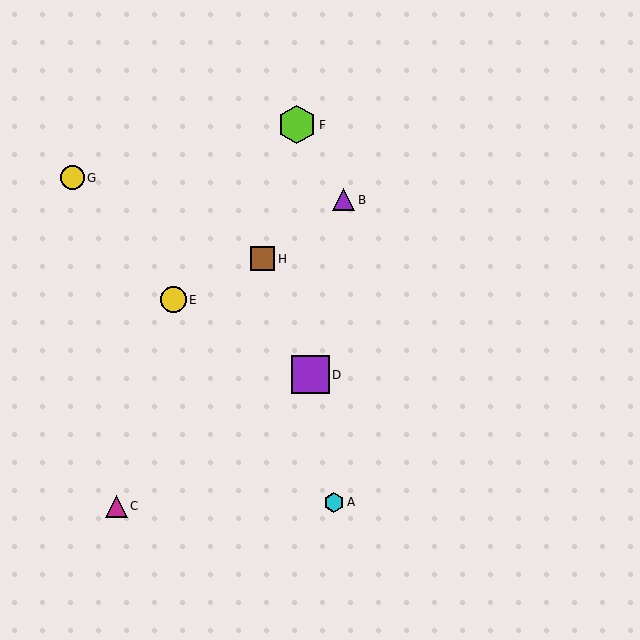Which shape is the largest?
The lime hexagon (labeled F) is the largest.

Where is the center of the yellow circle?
The center of the yellow circle is at (72, 178).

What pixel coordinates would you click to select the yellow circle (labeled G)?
Click at (72, 178) to select the yellow circle G.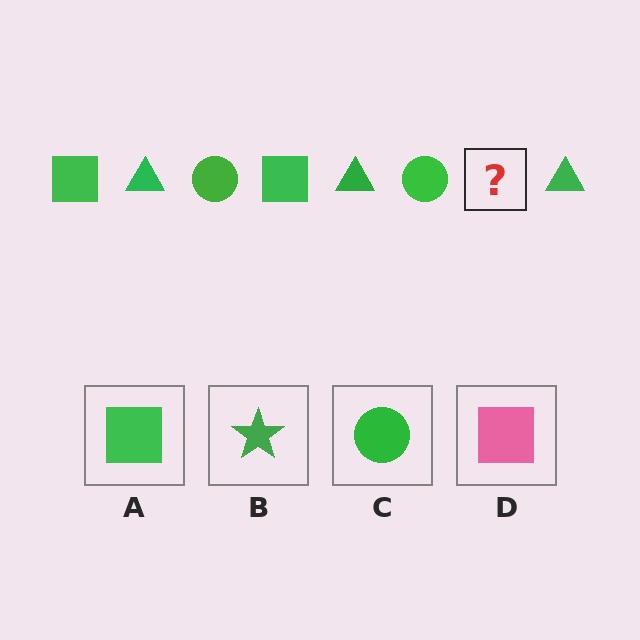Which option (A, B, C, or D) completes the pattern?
A.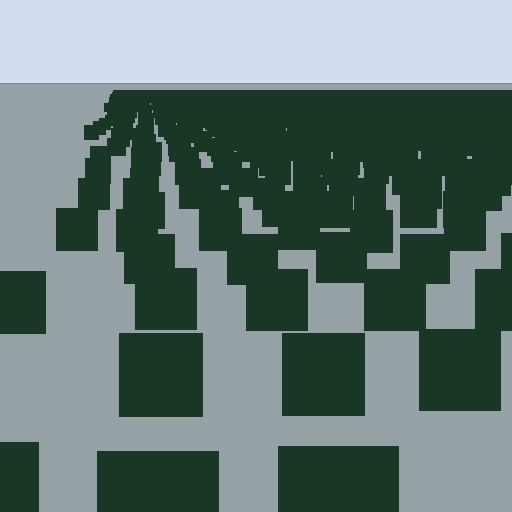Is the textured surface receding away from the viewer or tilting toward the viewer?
The surface is receding away from the viewer. Texture elements get smaller and denser toward the top.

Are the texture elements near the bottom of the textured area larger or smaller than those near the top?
Larger. Near the bottom, elements are closer to the viewer and appear at a bigger on-screen size.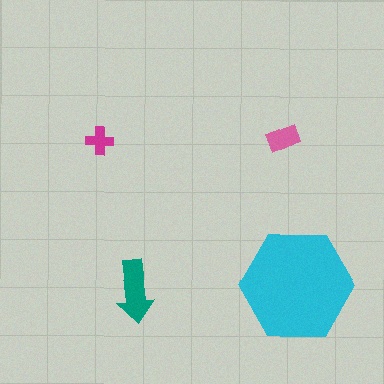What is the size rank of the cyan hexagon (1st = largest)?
1st.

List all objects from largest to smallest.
The cyan hexagon, the teal arrow, the pink rectangle, the magenta cross.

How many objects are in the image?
There are 4 objects in the image.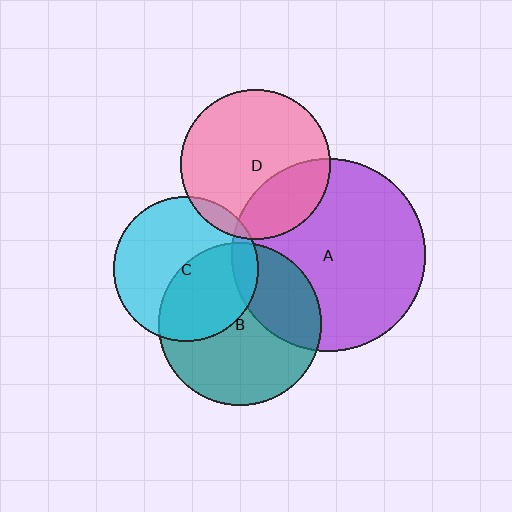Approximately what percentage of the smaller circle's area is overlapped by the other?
Approximately 10%.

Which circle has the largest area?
Circle A (purple).